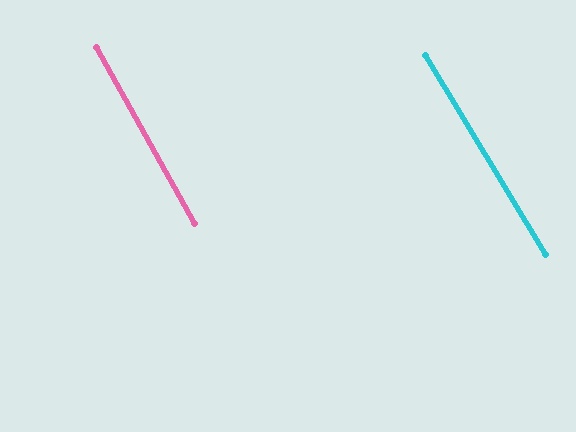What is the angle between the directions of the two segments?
Approximately 2 degrees.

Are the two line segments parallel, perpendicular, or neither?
Parallel — their directions differ by only 1.9°.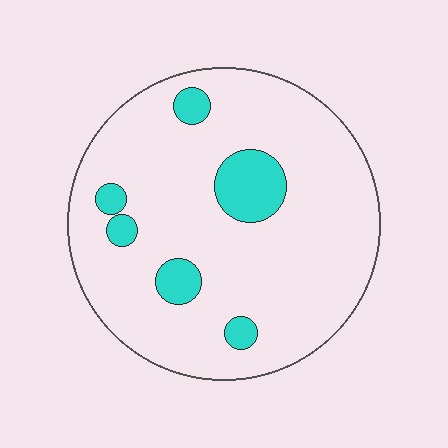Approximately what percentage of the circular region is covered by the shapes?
Approximately 10%.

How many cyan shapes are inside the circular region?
6.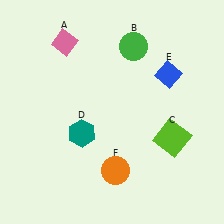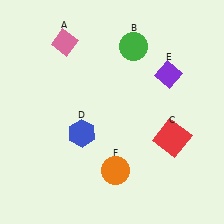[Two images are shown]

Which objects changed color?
C changed from lime to red. D changed from teal to blue. E changed from blue to purple.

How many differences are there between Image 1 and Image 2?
There are 3 differences between the two images.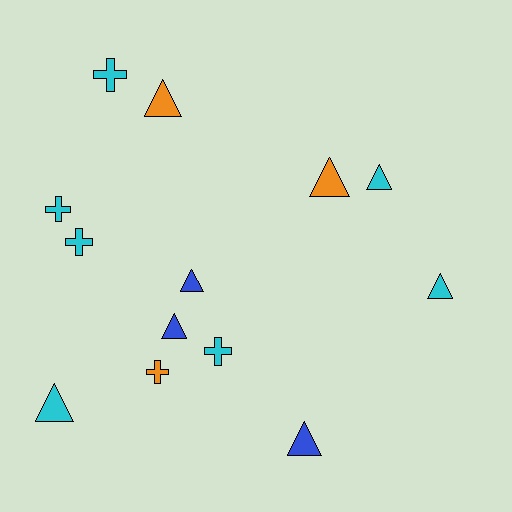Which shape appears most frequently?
Triangle, with 8 objects.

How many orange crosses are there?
There is 1 orange cross.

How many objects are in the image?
There are 13 objects.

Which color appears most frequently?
Cyan, with 7 objects.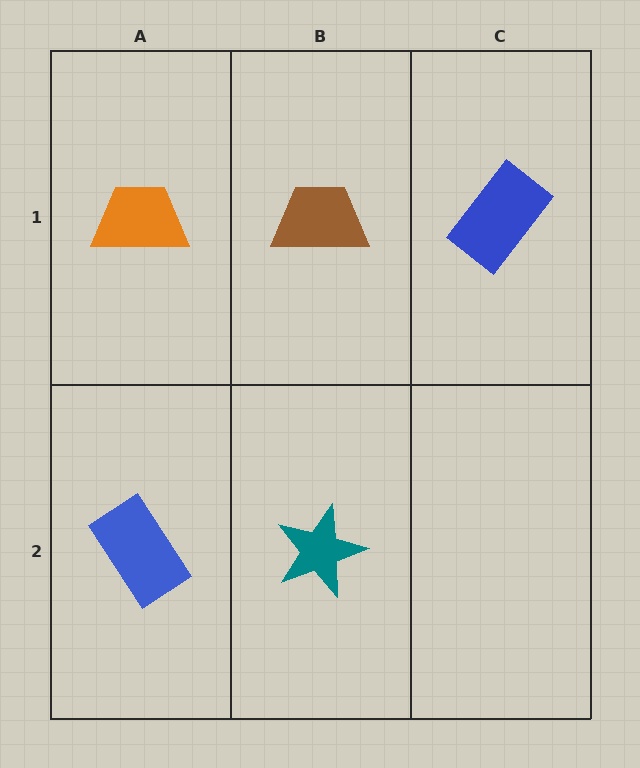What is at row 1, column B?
A brown trapezoid.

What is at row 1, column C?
A blue rectangle.